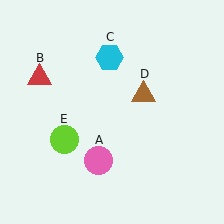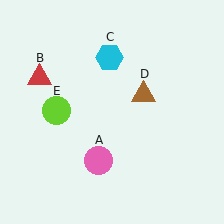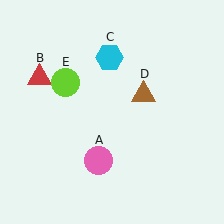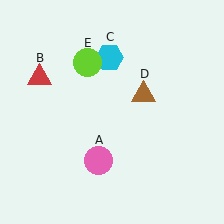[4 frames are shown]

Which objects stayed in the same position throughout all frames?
Pink circle (object A) and red triangle (object B) and cyan hexagon (object C) and brown triangle (object D) remained stationary.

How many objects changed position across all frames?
1 object changed position: lime circle (object E).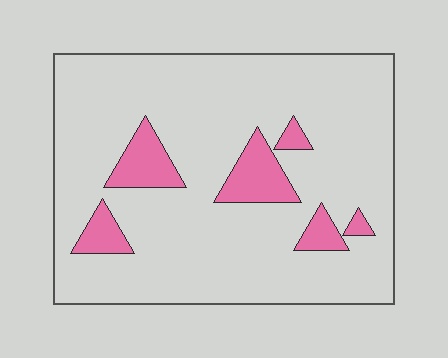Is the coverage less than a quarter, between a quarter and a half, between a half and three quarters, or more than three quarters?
Less than a quarter.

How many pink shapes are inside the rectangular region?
6.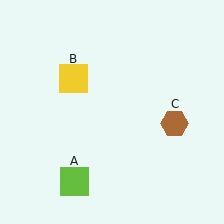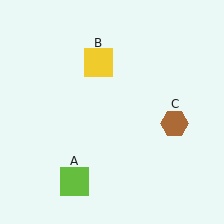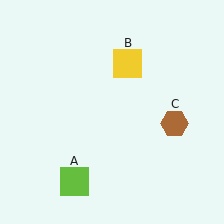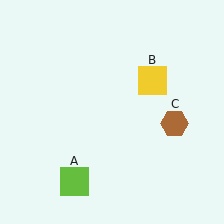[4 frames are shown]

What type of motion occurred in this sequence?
The yellow square (object B) rotated clockwise around the center of the scene.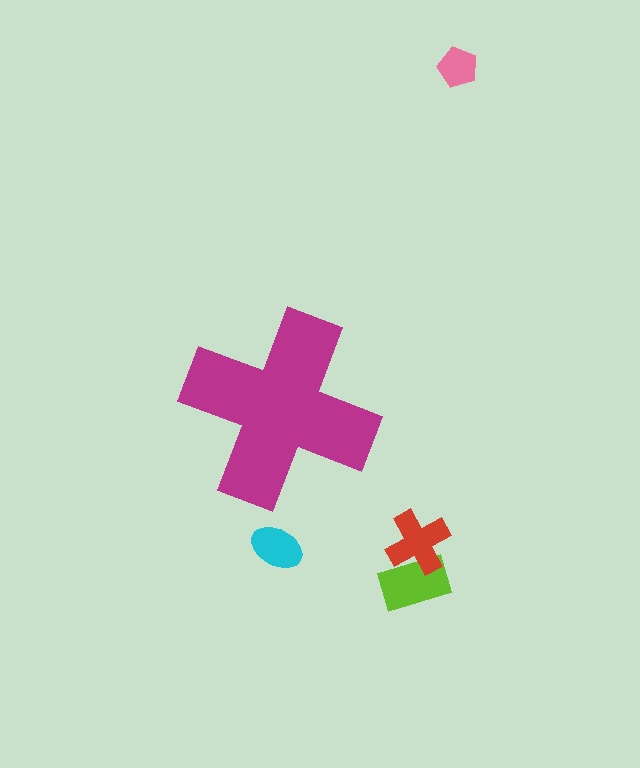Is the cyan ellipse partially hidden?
No, the cyan ellipse is fully visible.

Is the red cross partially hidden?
No, the red cross is fully visible.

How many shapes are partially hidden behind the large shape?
0 shapes are partially hidden.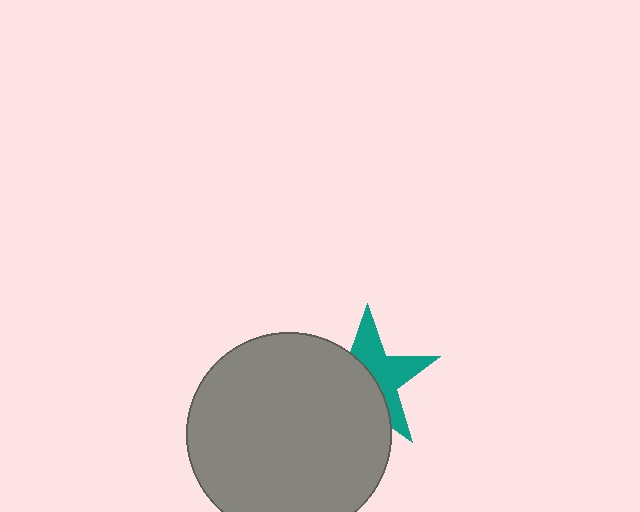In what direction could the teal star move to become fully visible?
The teal star could move toward the upper-right. That would shift it out from behind the gray circle entirely.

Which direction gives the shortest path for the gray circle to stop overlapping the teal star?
Moving toward the lower-left gives the shortest separation.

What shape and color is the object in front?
The object in front is a gray circle.